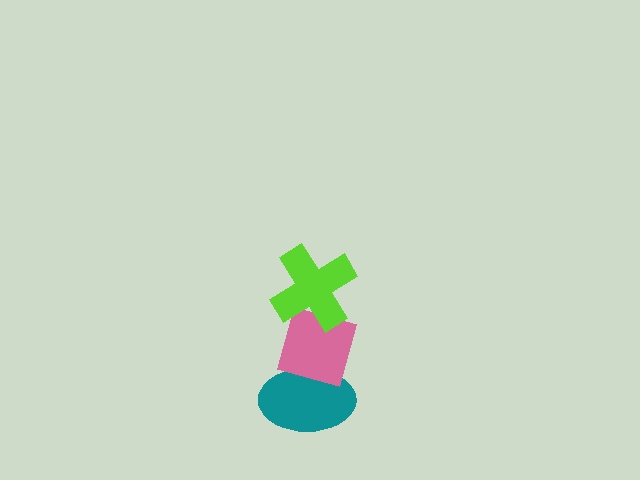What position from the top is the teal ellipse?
The teal ellipse is 3rd from the top.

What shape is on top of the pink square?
The lime cross is on top of the pink square.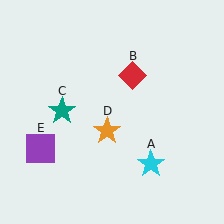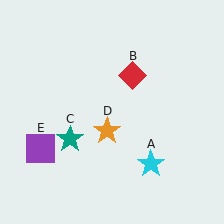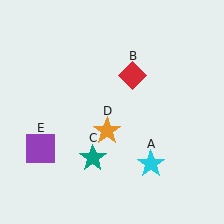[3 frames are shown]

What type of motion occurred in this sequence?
The teal star (object C) rotated counterclockwise around the center of the scene.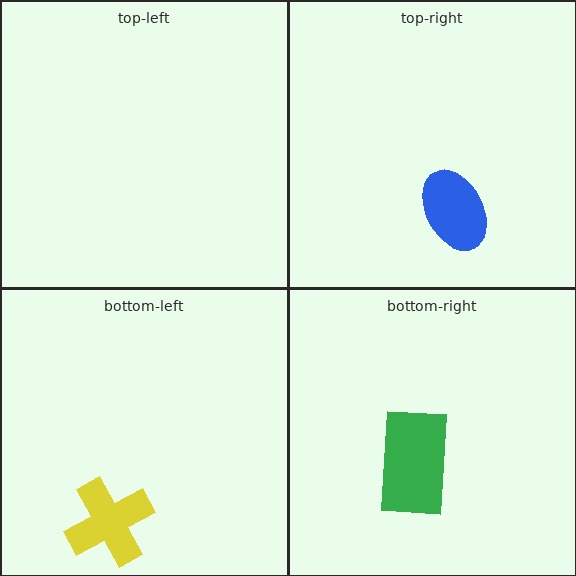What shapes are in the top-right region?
The blue ellipse.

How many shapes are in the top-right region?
1.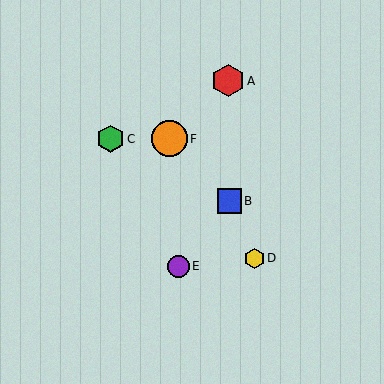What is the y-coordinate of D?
Object D is at y≈258.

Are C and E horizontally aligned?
No, C is at y≈139 and E is at y≈266.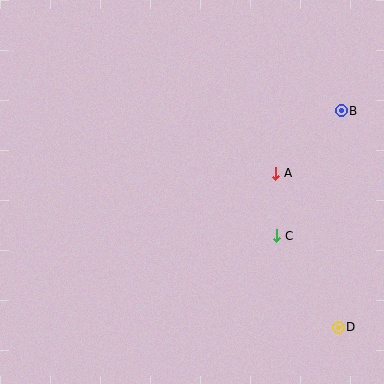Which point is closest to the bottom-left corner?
Point C is closest to the bottom-left corner.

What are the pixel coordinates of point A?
Point A is at (276, 173).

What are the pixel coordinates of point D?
Point D is at (338, 327).